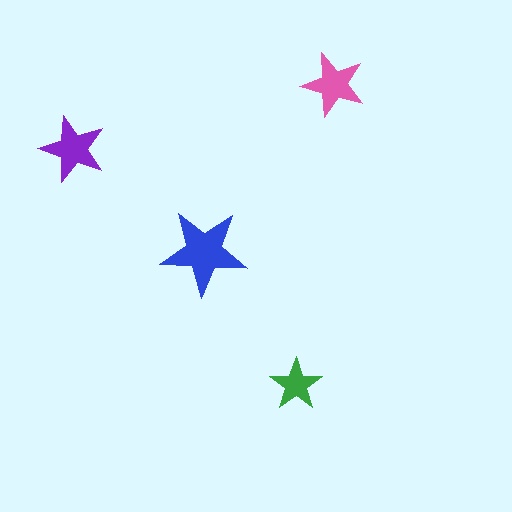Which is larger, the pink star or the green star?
The pink one.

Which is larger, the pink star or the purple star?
The purple one.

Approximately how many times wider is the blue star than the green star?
About 1.5 times wider.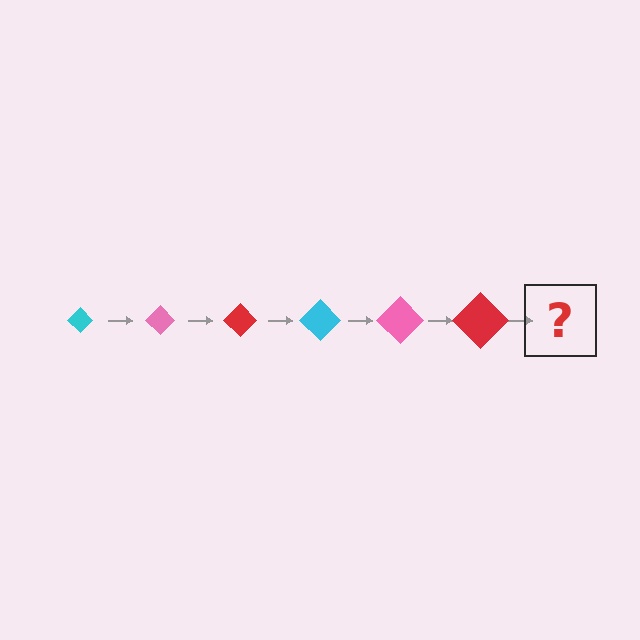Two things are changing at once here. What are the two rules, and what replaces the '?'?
The two rules are that the diamond grows larger each step and the color cycles through cyan, pink, and red. The '?' should be a cyan diamond, larger than the previous one.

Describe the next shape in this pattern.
It should be a cyan diamond, larger than the previous one.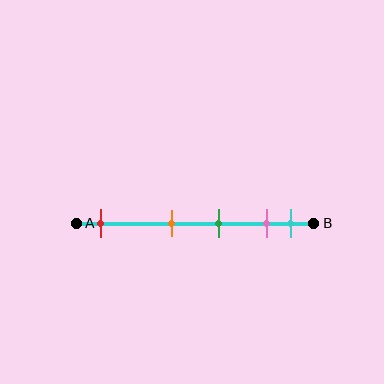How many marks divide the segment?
There are 5 marks dividing the segment.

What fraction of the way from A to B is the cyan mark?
The cyan mark is approximately 90% (0.9) of the way from A to B.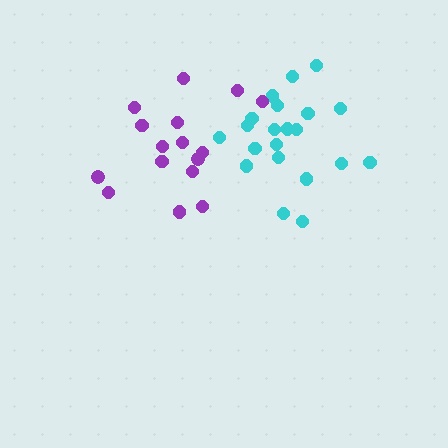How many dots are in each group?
Group 1: 21 dots, Group 2: 16 dots (37 total).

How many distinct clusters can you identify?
There are 2 distinct clusters.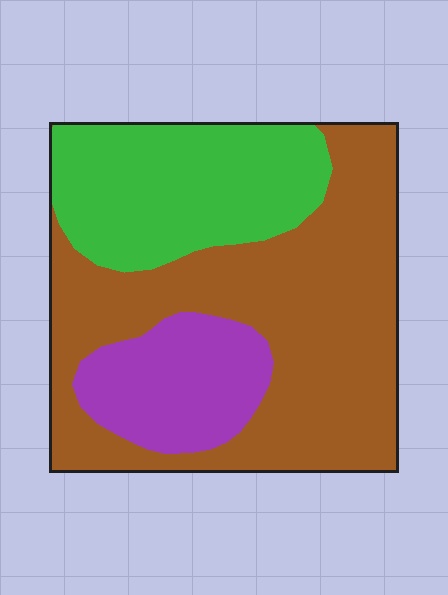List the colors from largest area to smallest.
From largest to smallest: brown, green, purple.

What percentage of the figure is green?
Green covers 28% of the figure.